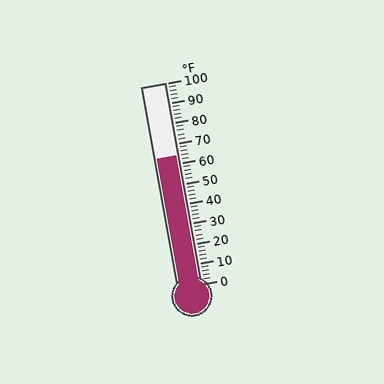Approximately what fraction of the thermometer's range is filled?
The thermometer is filled to approximately 65% of its range.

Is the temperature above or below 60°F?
The temperature is above 60°F.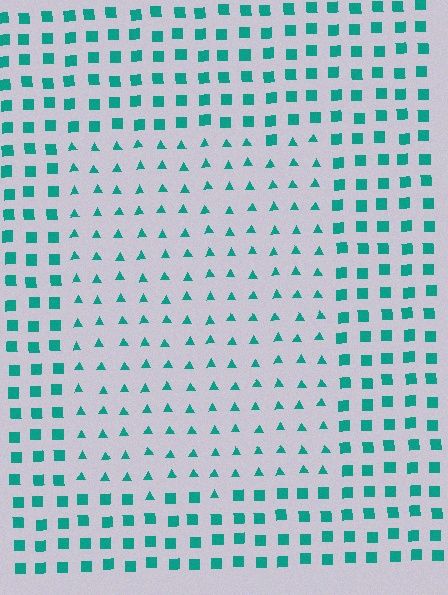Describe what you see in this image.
The image is filled with small teal elements arranged in a uniform grid. A rectangle-shaped region contains triangles, while the surrounding area contains squares. The boundary is defined purely by the change in element shape.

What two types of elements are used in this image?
The image uses triangles inside the rectangle region and squares outside it.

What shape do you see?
I see a rectangle.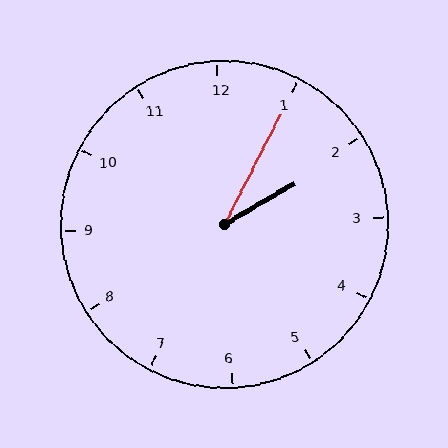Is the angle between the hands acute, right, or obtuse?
It is acute.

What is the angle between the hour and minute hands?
Approximately 32 degrees.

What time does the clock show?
2:05.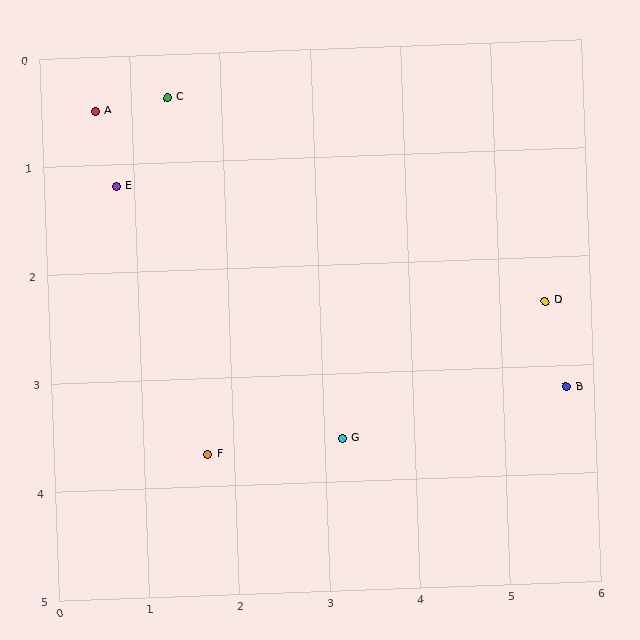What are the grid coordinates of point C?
Point C is at approximately (1.4, 0.4).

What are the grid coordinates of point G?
Point G is at approximately (3.2, 3.6).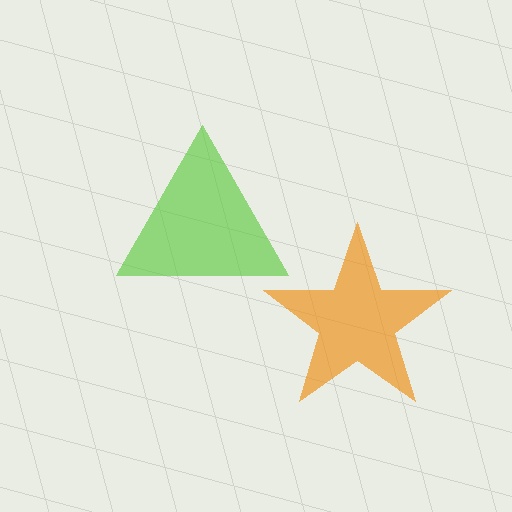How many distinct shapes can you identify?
There are 2 distinct shapes: a lime triangle, an orange star.